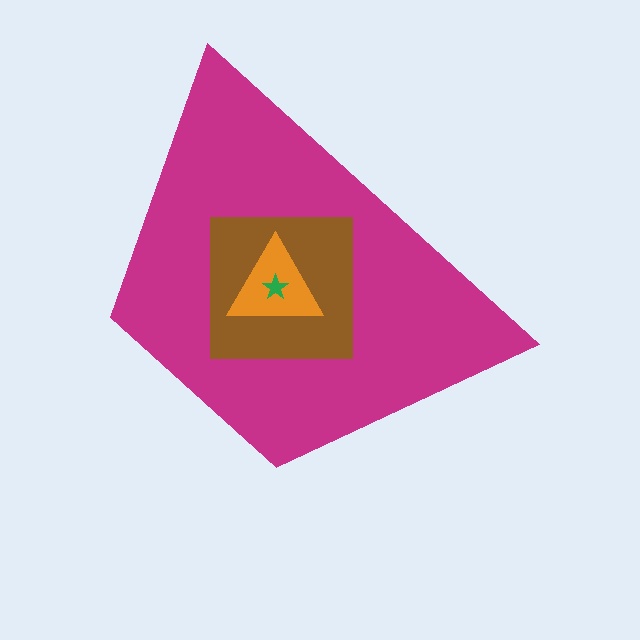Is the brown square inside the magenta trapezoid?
Yes.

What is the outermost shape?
The magenta trapezoid.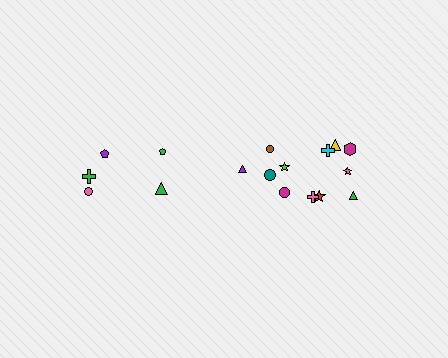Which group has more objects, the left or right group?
The right group.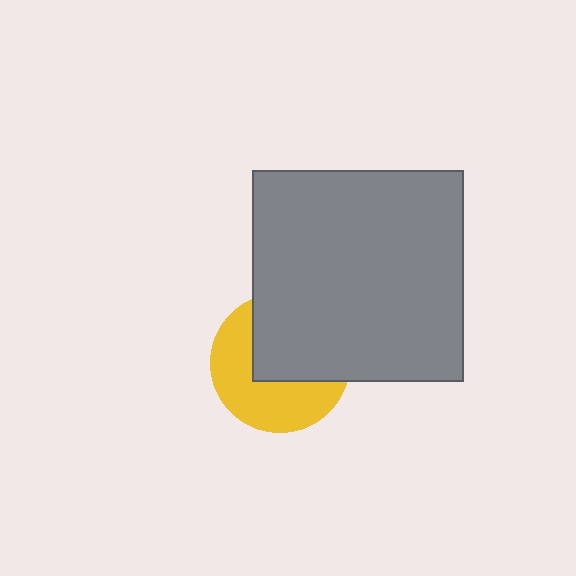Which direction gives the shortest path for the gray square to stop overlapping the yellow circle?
Moving toward the upper-right gives the shortest separation.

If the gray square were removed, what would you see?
You would see the complete yellow circle.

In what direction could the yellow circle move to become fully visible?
The yellow circle could move toward the lower-left. That would shift it out from behind the gray square entirely.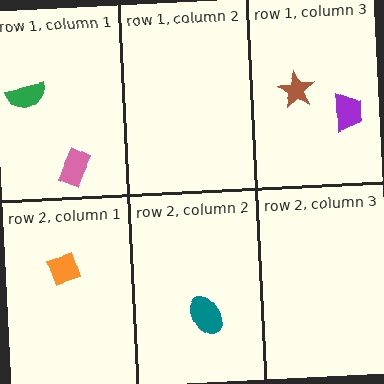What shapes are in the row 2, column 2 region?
The teal ellipse.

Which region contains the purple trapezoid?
The row 1, column 3 region.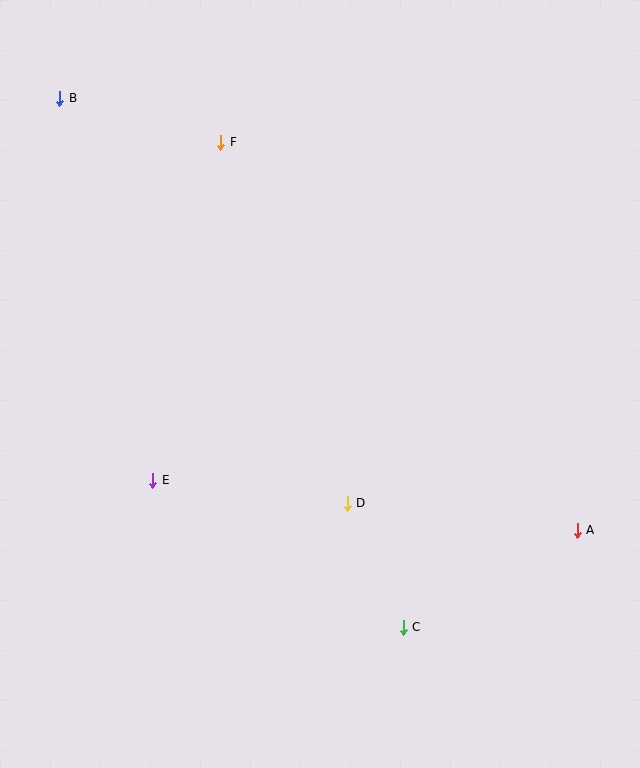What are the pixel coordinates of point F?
Point F is at (221, 142).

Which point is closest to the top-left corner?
Point B is closest to the top-left corner.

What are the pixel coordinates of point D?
Point D is at (347, 503).